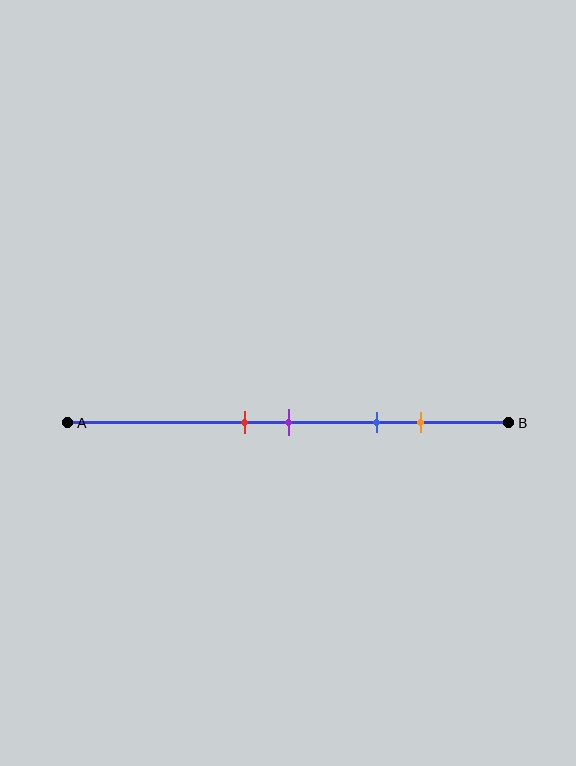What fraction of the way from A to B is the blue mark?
The blue mark is approximately 70% (0.7) of the way from A to B.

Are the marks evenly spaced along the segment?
No, the marks are not evenly spaced.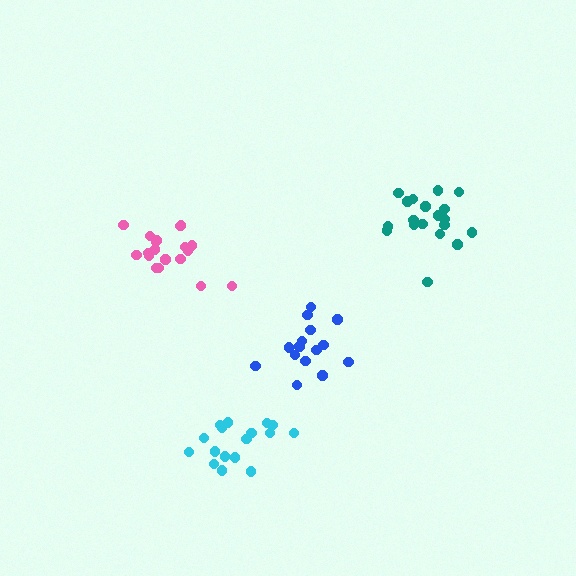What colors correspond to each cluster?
The clusters are colored: pink, blue, cyan, teal.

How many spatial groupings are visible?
There are 4 spatial groupings.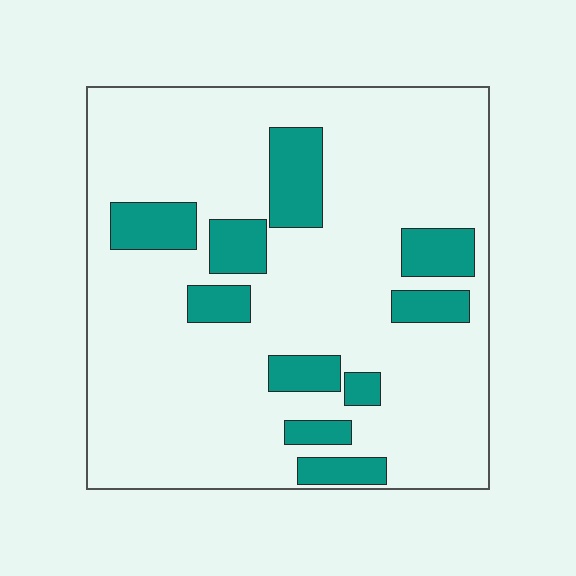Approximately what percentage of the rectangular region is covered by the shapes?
Approximately 20%.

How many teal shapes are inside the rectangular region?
10.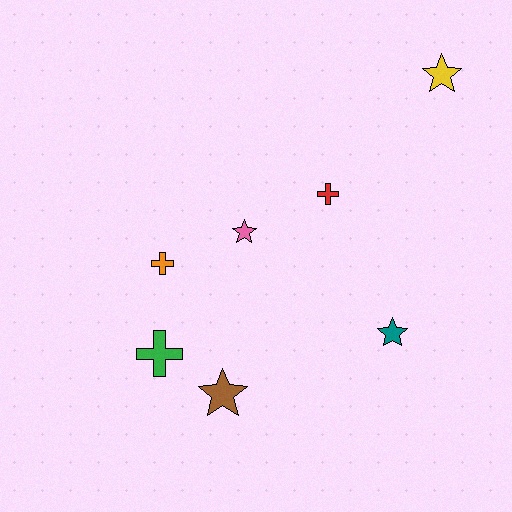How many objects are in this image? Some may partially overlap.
There are 7 objects.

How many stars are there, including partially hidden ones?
There are 4 stars.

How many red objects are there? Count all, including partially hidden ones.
There is 1 red object.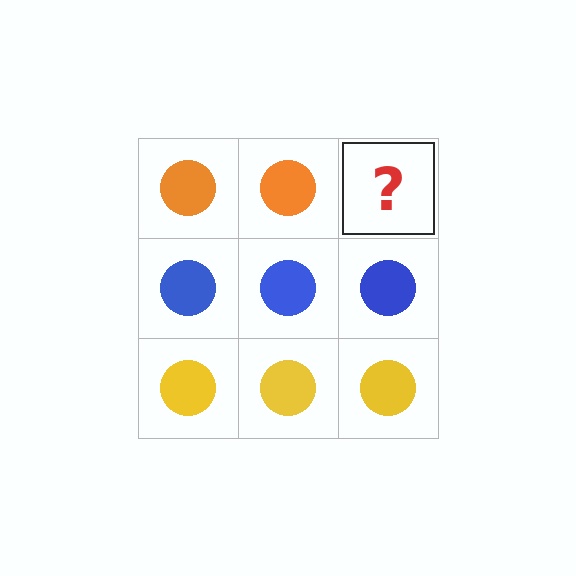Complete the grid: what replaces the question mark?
The question mark should be replaced with an orange circle.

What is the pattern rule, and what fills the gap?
The rule is that each row has a consistent color. The gap should be filled with an orange circle.